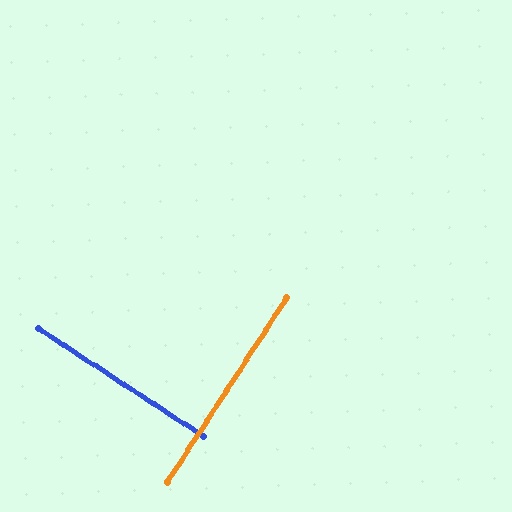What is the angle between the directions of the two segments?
Approximately 90 degrees.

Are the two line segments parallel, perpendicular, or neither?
Perpendicular — they meet at approximately 90°.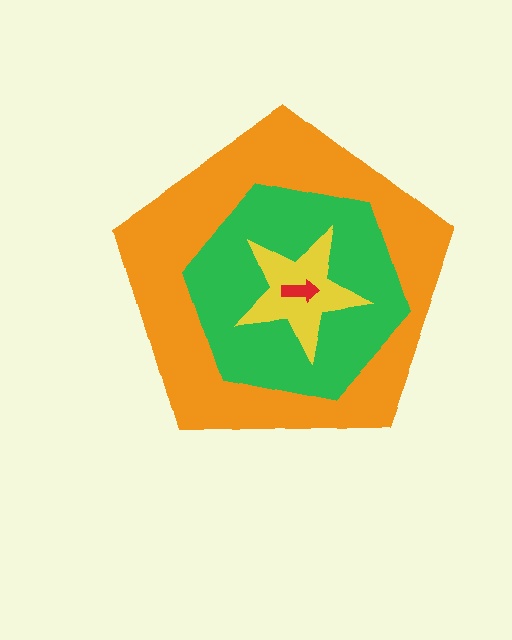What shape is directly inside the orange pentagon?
The green hexagon.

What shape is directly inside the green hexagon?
The yellow star.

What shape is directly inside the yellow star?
The red arrow.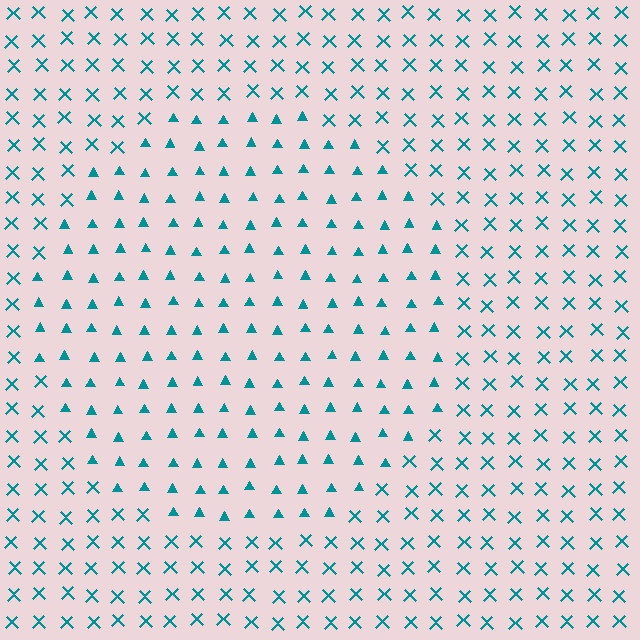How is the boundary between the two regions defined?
The boundary is defined by a change in element shape: triangles inside vs. X marks outside. All elements share the same color and spacing.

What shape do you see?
I see a circle.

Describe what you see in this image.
The image is filled with small teal elements arranged in a uniform grid. A circle-shaped region contains triangles, while the surrounding area contains X marks. The boundary is defined purely by the change in element shape.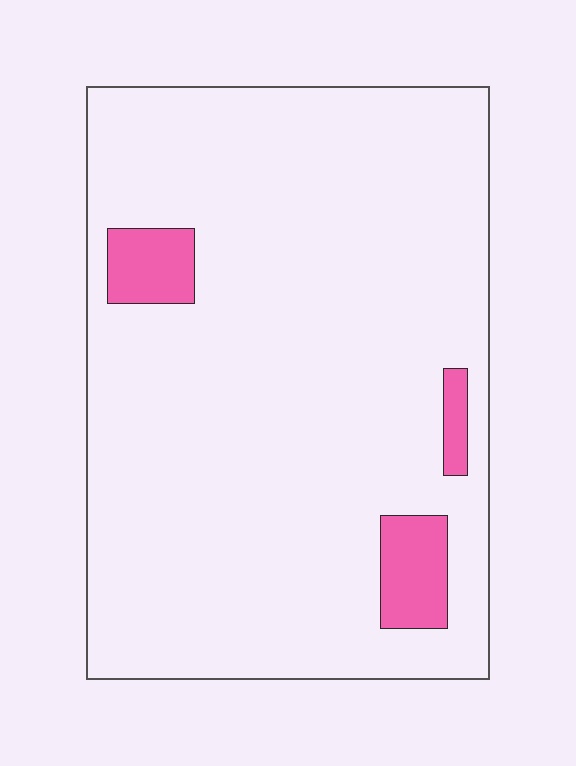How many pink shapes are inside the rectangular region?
3.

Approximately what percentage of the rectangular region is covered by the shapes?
Approximately 5%.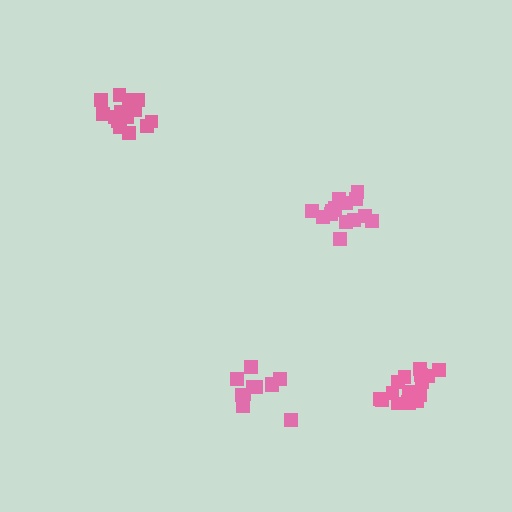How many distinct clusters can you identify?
There are 4 distinct clusters.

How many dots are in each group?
Group 1: 15 dots, Group 2: 16 dots, Group 3: 12 dots, Group 4: 14 dots (57 total).